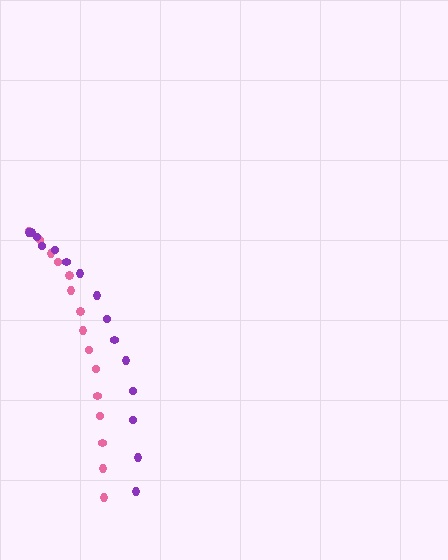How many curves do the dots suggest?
There are 2 distinct paths.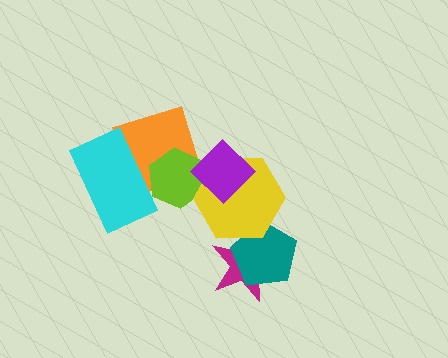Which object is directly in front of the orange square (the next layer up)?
The cyan rectangle is directly in front of the orange square.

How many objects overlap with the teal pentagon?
2 objects overlap with the teal pentagon.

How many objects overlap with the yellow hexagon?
4 objects overlap with the yellow hexagon.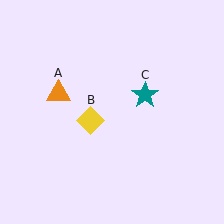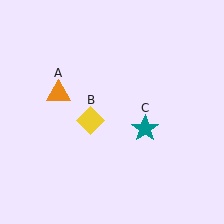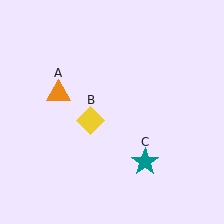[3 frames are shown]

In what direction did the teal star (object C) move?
The teal star (object C) moved down.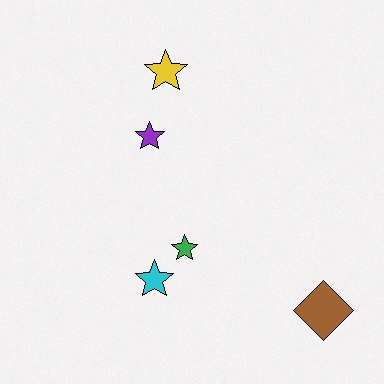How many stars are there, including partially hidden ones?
There are 4 stars.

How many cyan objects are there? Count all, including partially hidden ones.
There is 1 cyan object.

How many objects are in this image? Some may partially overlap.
There are 5 objects.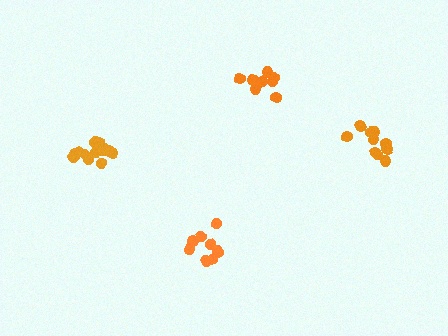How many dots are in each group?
Group 1: 9 dots, Group 2: 9 dots, Group 3: 10 dots, Group 4: 15 dots (43 total).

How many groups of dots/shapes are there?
There are 4 groups.